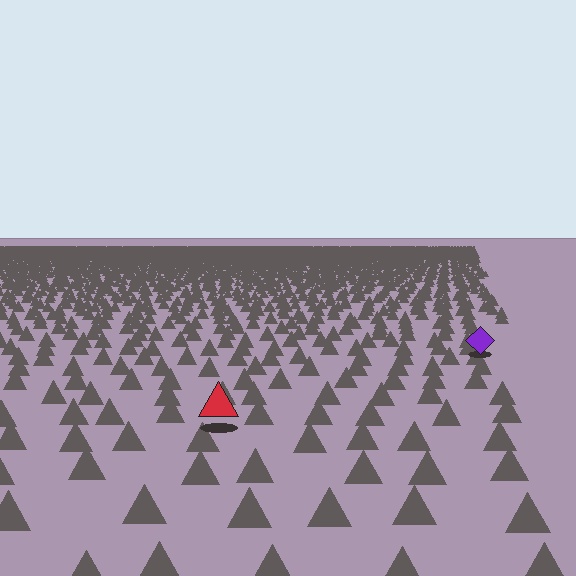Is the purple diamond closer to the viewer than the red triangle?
No. The red triangle is closer — you can tell from the texture gradient: the ground texture is coarser near it.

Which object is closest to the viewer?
The red triangle is closest. The texture marks near it are larger and more spread out.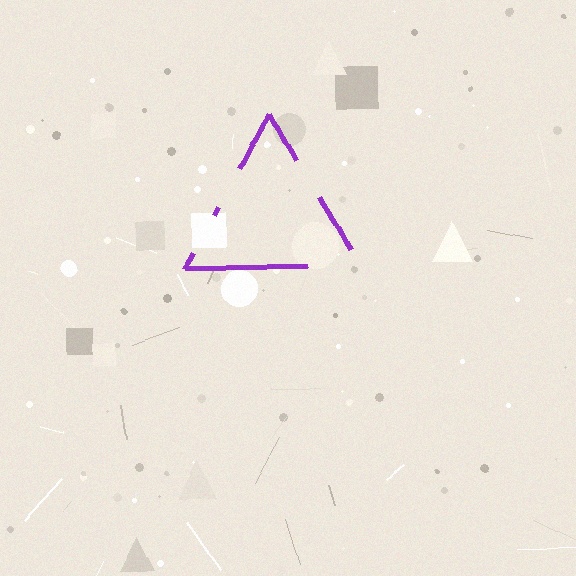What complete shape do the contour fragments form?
The contour fragments form a triangle.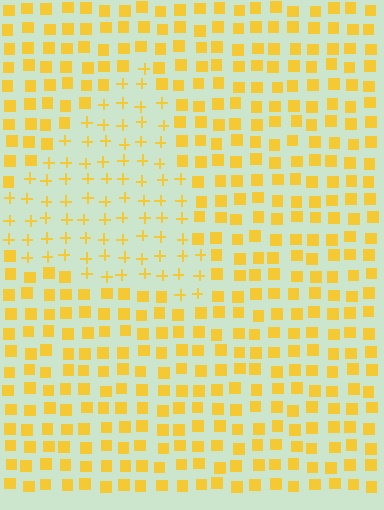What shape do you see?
I see a triangle.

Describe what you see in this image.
The image is filled with small yellow elements arranged in a uniform grid. A triangle-shaped region contains plus signs, while the surrounding area contains squares. The boundary is defined purely by the change in element shape.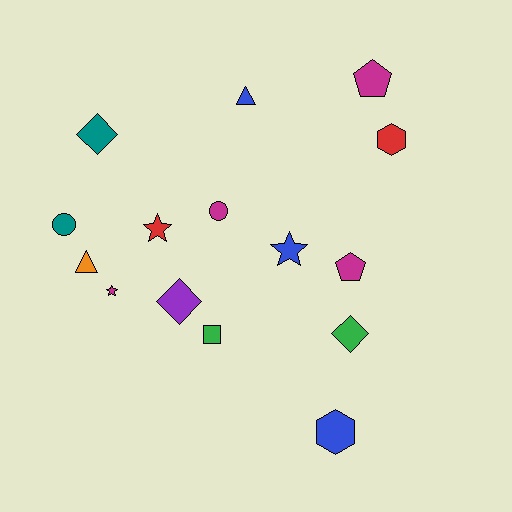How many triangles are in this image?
There are 2 triangles.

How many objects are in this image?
There are 15 objects.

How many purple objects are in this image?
There is 1 purple object.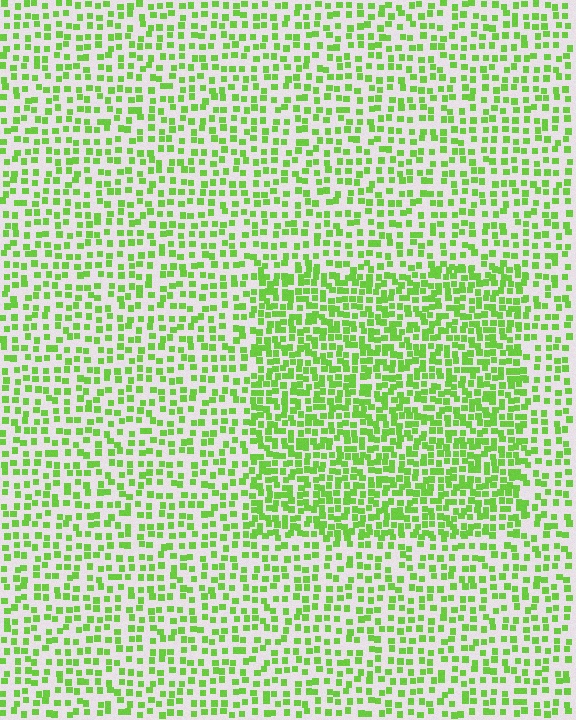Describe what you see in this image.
The image contains small lime elements arranged at two different densities. A rectangle-shaped region is visible where the elements are more densely packed than the surrounding area.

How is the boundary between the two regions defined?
The boundary is defined by a change in element density (approximately 1.8x ratio). All elements are the same color, size, and shape.